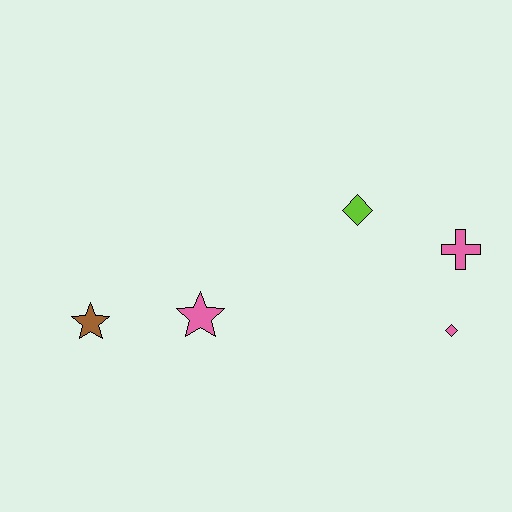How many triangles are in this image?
There are no triangles.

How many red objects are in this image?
There are no red objects.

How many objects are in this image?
There are 5 objects.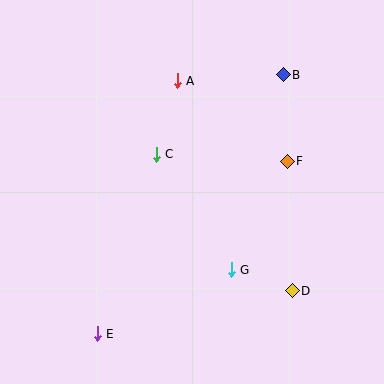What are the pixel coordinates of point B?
Point B is at (283, 75).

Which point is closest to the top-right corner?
Point B is closest to the top-right corner.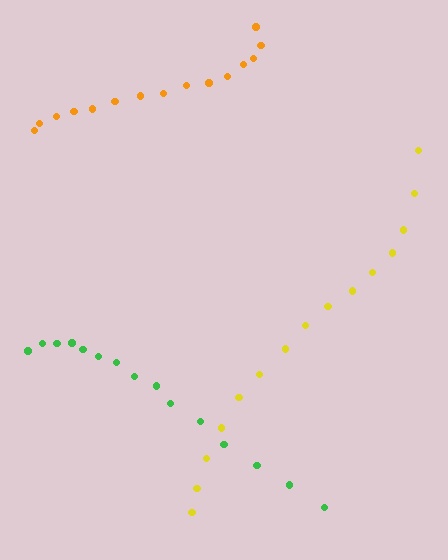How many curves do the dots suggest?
There are 3 distinct paths.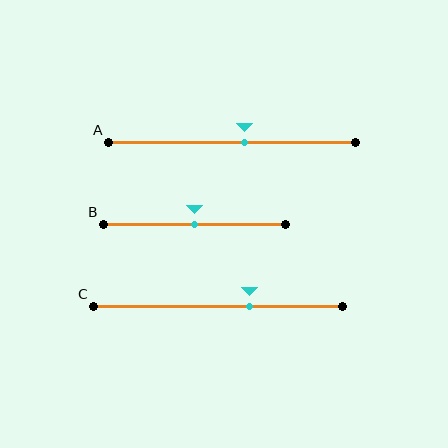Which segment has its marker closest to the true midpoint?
Segment B has its marker closest to the true midpoint.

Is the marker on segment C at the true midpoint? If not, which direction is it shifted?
No, the marker on segment C is shifted to the right by about 13% of the segment length.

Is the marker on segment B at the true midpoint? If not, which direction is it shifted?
Yes, the marker on segment B is at the true midpoint.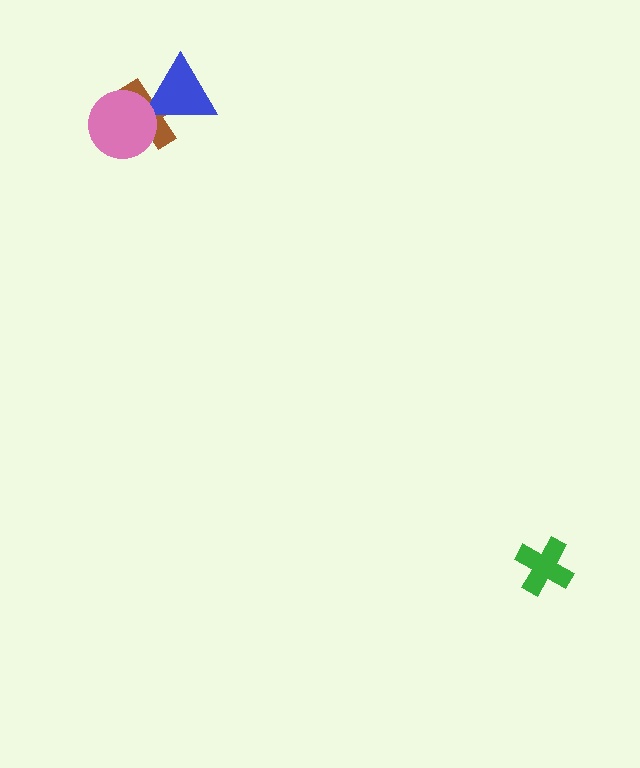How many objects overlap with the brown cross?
2 objects overlap with the brown cross.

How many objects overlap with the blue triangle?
2 objects overlap with the blue triangle.